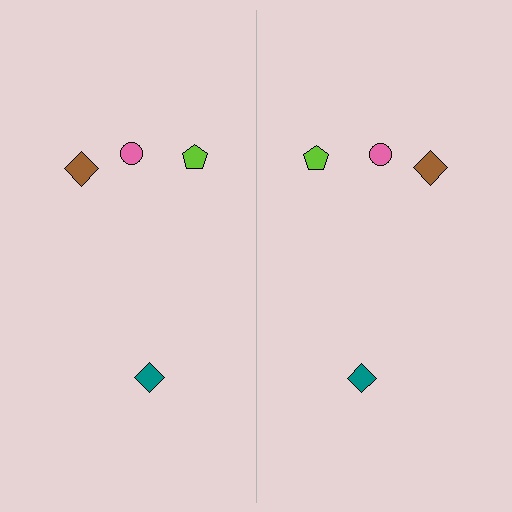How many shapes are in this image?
There are 8 shapes in this image.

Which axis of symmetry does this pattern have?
The pattern has a vertical axis of symmetry running through the center of the image.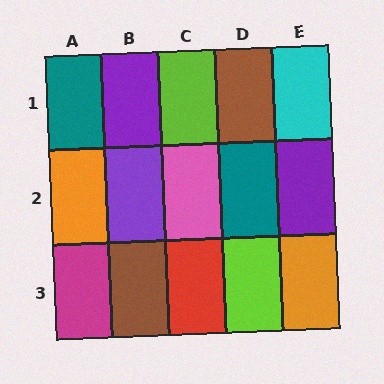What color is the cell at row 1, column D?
Brown.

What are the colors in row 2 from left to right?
Orange, purple, pink, teal, purple.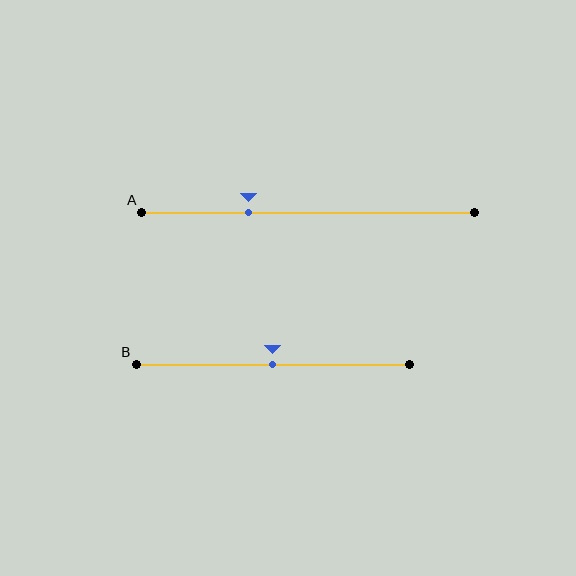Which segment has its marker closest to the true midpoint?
Segment B has its marker closest to the true midpoint.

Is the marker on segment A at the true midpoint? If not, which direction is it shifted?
No, the marker on segment A is shifted to the left by about 18% of the segment length.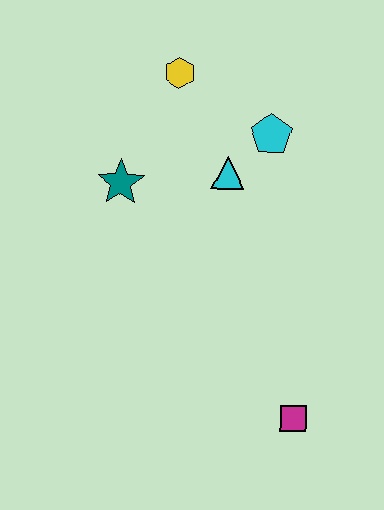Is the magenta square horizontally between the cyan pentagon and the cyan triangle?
No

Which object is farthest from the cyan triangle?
The magenta square is farthest from the cyan triangle.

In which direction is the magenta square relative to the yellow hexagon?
The magenta square is below the yellow hexagon.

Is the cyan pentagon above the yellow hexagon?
No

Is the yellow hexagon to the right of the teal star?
Yes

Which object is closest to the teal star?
The cyan triangle is closest to the teal star.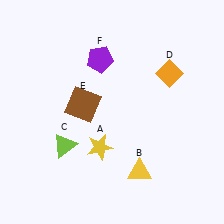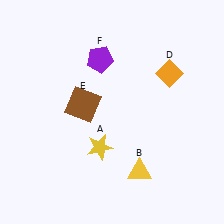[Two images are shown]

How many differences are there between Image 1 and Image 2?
There is 1 difference between the two images.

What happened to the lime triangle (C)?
The lime triangle (C) was removed in Image 2. It was in the bottom-left area of Image 1.